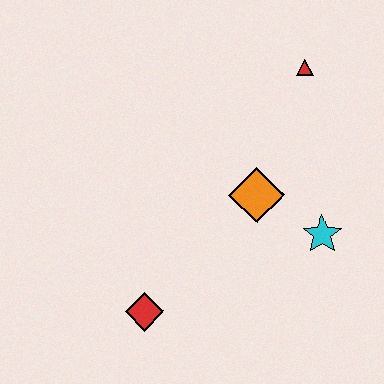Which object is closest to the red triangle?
The orange diamond is closest to the red triangle.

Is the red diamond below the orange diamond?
Yes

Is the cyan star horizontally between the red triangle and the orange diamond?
No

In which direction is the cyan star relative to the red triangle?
The cyan star is below the red triangle.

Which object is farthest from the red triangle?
The red diamond is farthest from the red triangle.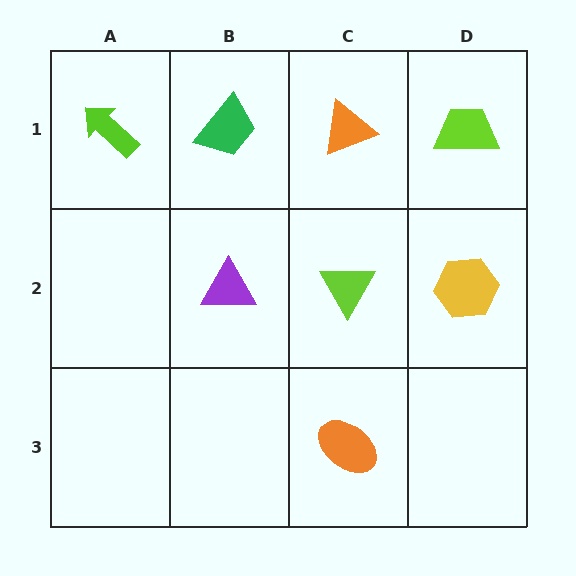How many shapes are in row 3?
1 shape.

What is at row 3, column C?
An orange ellipse.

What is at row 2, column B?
A purple triangle.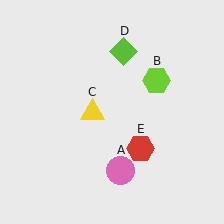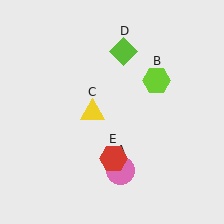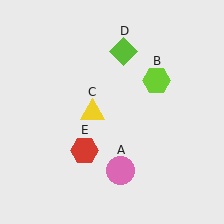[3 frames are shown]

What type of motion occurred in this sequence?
The red hexagon (object E) rotated clockwise around the center of the scene.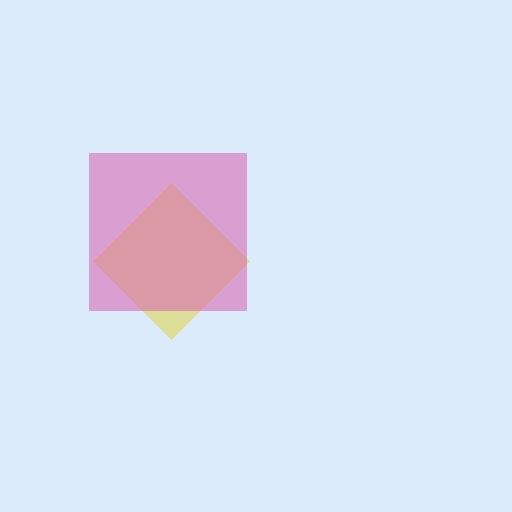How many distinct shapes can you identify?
There are 2 distinct shapes: a yellow diamond, a pink square.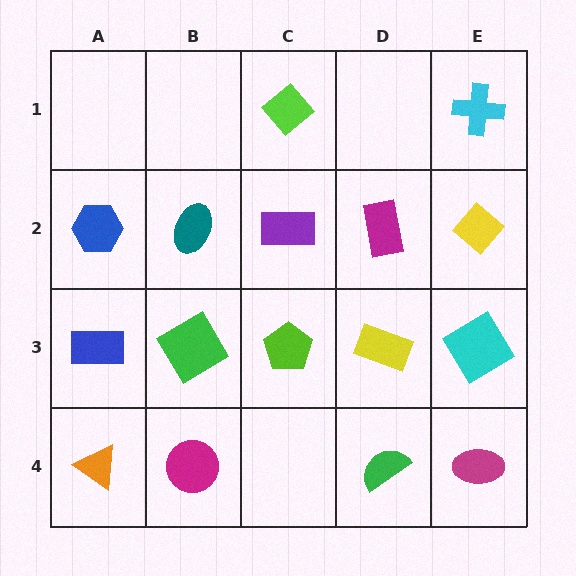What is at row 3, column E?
A cyan diamond.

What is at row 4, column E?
A magenta ellipse.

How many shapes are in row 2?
5 shapes.